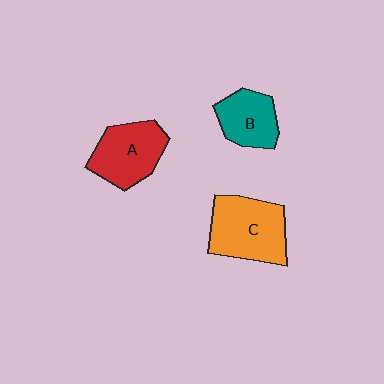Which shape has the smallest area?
Shape B (teal).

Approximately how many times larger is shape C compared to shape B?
Approximately 1.5 times.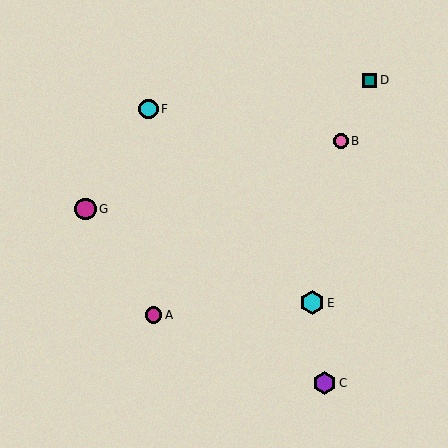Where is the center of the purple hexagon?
The center of the purple hexagon is at (324, 383).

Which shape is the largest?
The cyan hexagon (labeled E) is the largest.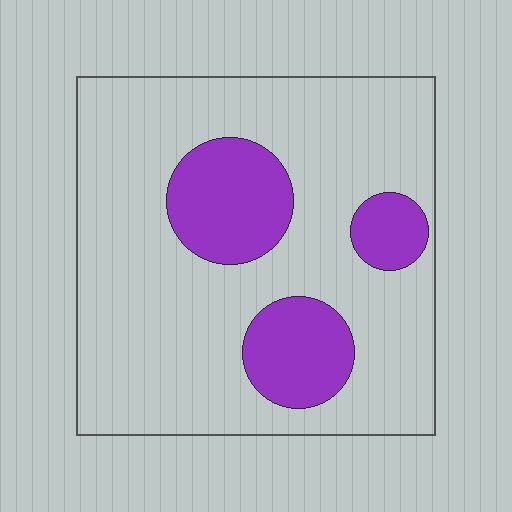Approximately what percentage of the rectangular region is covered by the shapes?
Approximately 20%.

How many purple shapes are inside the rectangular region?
3.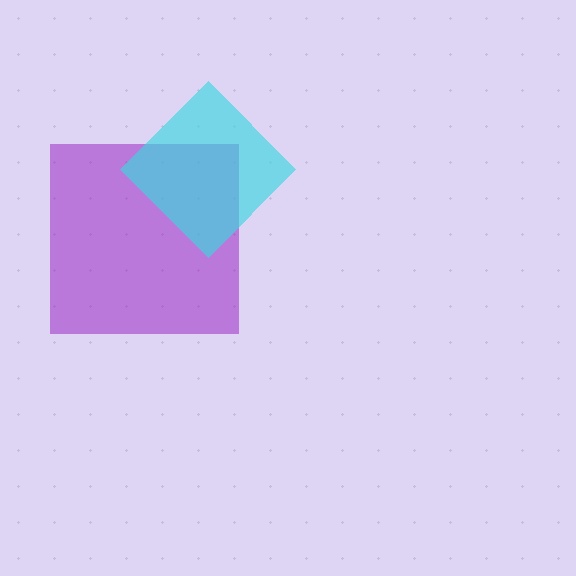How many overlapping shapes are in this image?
There are 2 overlapping shapes in the image.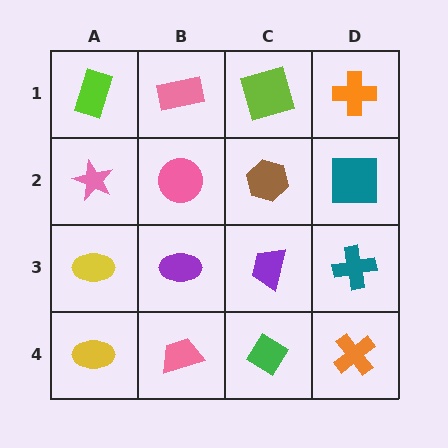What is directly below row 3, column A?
A yellow ellipse.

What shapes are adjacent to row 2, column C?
A lime square (row 1, column C), a purple trapezoid (row 3, column C), a pink circle (row 2, column B), a teal square (row 2, column D).